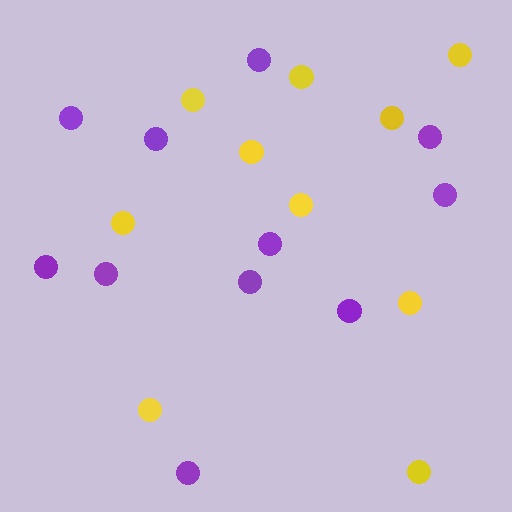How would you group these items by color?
There are 2 groups: one group of purple circles (11) and one group of yellow circles (10).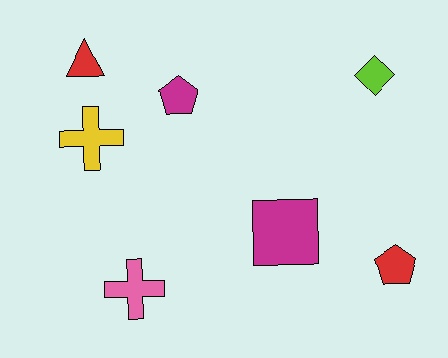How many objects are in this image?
There are 7 objects.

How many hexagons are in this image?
There are no hexagons.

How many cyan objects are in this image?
There are no cyan objects.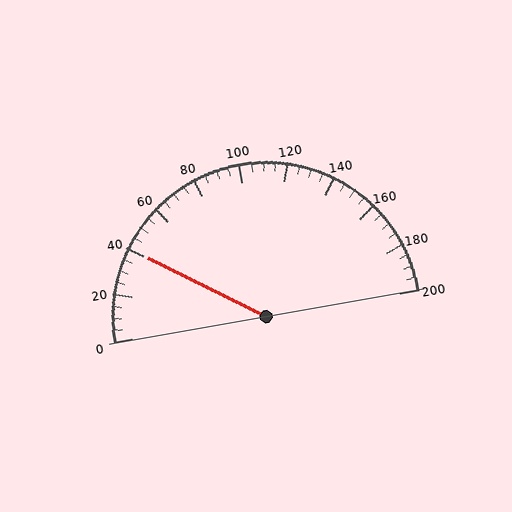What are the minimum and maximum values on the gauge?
The gauge ranges from 0 to 200.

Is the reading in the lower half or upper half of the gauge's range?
The reading is in the lower half of the range (0 to 200).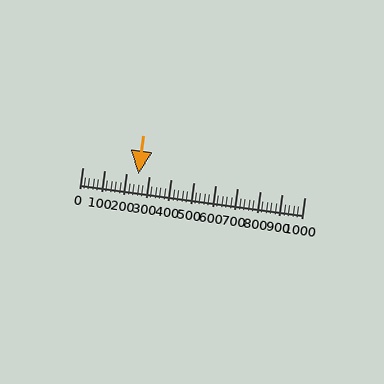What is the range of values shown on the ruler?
The ruler shows values from 0 to 1000.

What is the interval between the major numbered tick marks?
The major tick marks are spaced 100 units apart.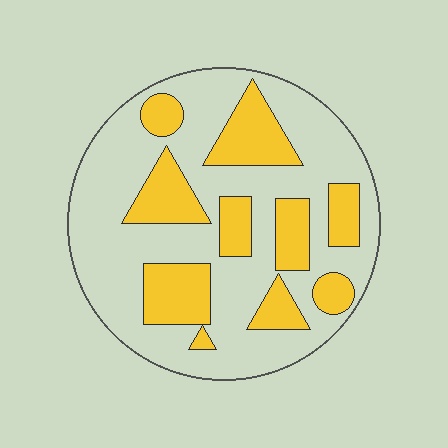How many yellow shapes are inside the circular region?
10.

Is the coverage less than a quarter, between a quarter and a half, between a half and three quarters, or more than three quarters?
Between a quarter and a half.